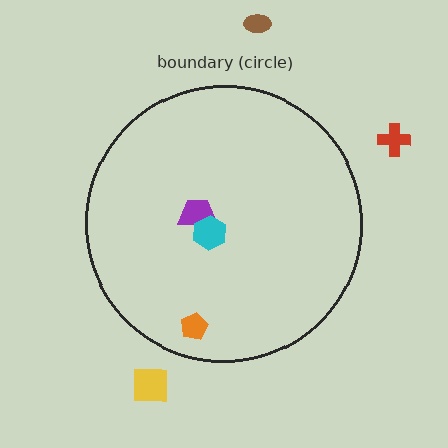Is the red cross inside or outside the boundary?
Outside.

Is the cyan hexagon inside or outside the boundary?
Inside.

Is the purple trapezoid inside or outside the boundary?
Inside.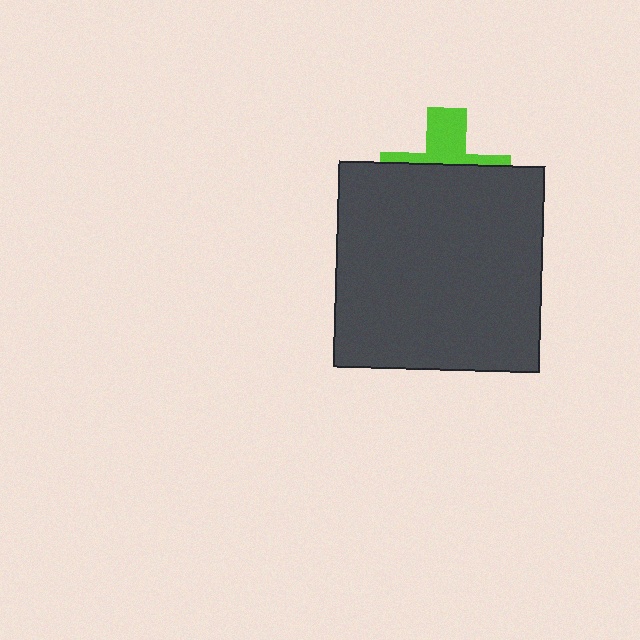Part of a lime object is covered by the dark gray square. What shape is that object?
It is a cross.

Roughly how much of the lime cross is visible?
A small part of it is visible (roughly 35%).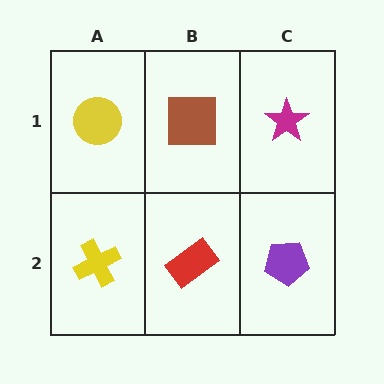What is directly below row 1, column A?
A yellow cross.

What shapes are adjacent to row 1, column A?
A yellow cross (row 2, column A), a brown square (row 1, column B).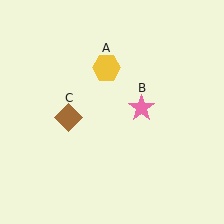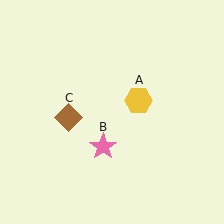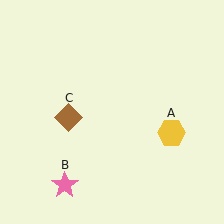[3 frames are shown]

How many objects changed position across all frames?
2 objects changed position: yellow hexagon (object A), pink star (object B).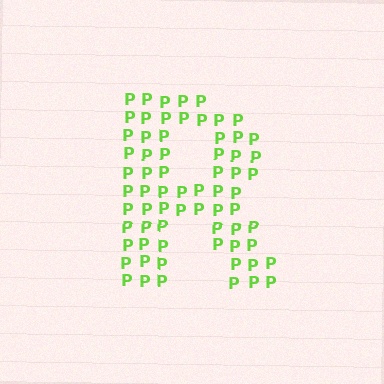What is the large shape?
The large shape is the letter R.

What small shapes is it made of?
It is made of small letter P's.